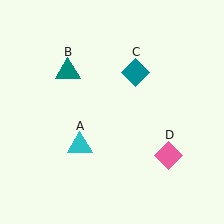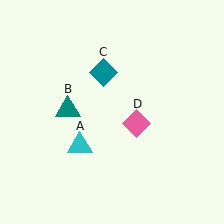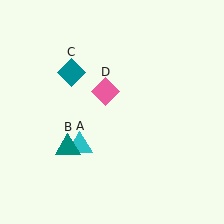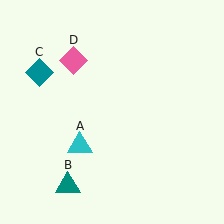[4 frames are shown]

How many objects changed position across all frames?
3 objects changed position: teal triangle (object B), teal diamond (object C), pink diamond (object D).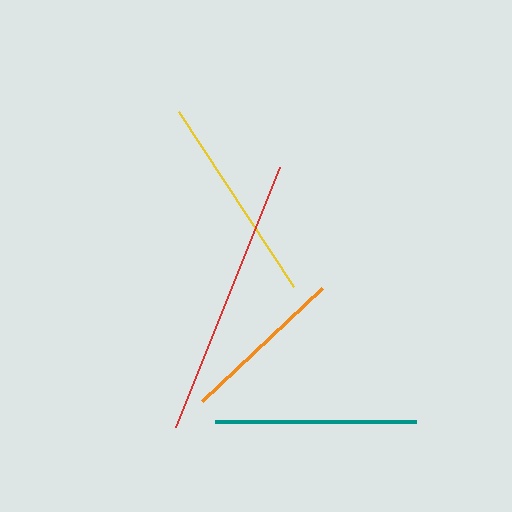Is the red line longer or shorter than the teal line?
The red line is longer than the teal line.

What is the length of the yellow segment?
The yellow segment is approximately 209 pixels long.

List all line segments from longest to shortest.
From longest to shortest: red, yellow, teal, orange.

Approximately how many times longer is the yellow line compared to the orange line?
The yellow line is approximately 1.3 times the length of the orange line.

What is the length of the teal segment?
The teal segment is approximately 202 pixels long.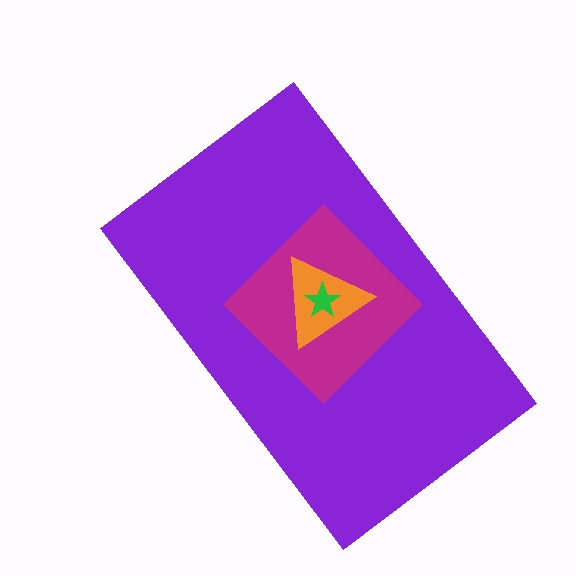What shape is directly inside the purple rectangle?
The magenta diamond.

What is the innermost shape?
The green star.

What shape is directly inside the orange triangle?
The green star.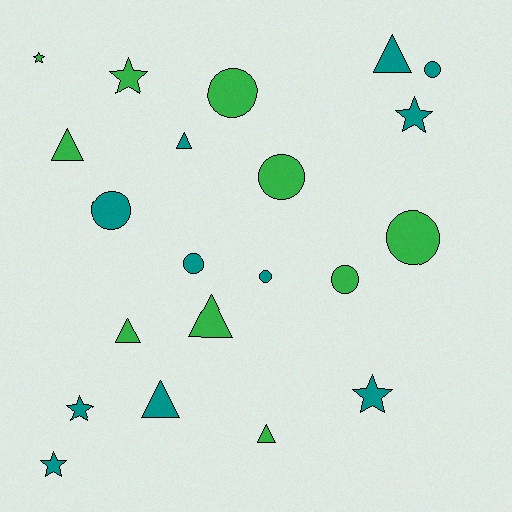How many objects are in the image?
There are 21 objects.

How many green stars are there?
There are 2 green stars.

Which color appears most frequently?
Teal, with 11 objects.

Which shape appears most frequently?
Circle, with 8 objects.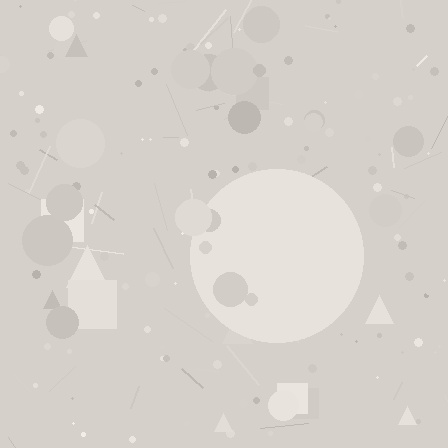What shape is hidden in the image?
A circle is hidden in the image.